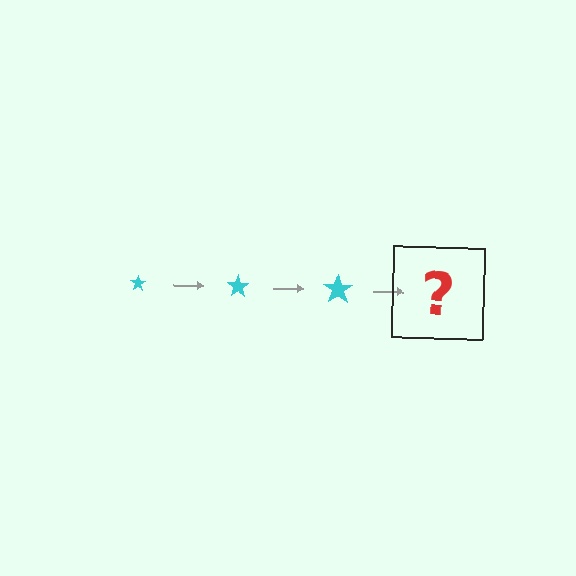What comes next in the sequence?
The next element should be a cyan star, larger than the previous one.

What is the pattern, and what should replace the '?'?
The pattern is that the star gets progressively larger each step. The '?' should be a cyan star, larger than the previous one.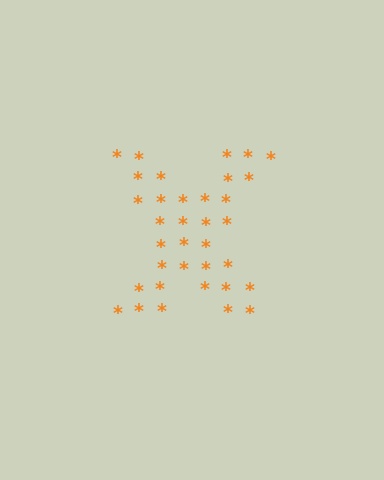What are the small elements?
The small elements are asterisks.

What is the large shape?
The large shape is the letter X.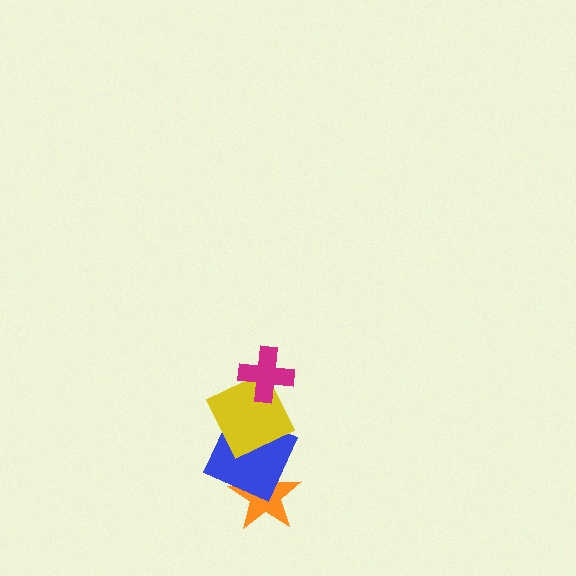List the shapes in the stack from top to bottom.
From top to bottom: the magenta cross, the yellow square, the blue square, the orange star.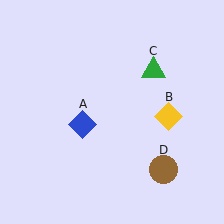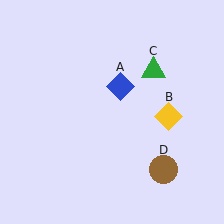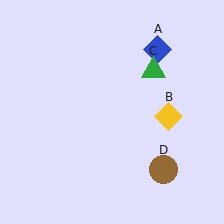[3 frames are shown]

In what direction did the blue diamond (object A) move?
The blue diamond (object A) moved up and to the right.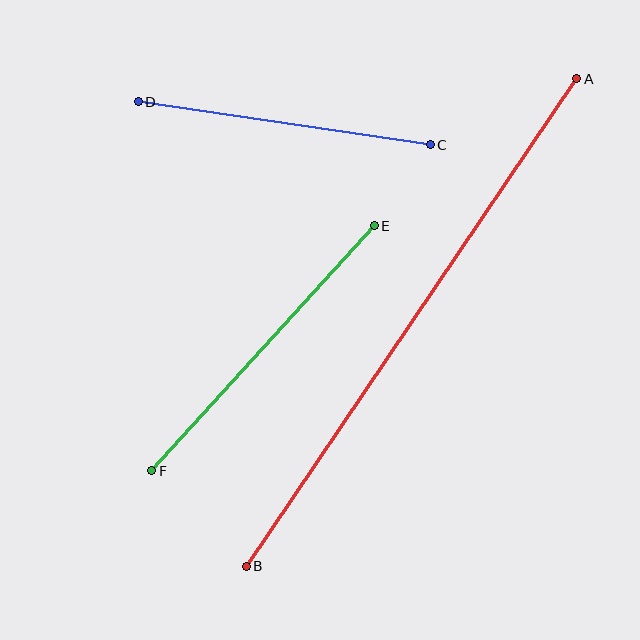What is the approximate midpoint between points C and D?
The midpoint is at approximately (284, 123) pixels.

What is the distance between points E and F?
The distance is approximately 331 pixels.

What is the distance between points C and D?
The distance is approximately 295 pixels.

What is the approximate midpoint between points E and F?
The midpoint is at approximately (263, 348) pixels.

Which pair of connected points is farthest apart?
Points A and B are farthest apart.